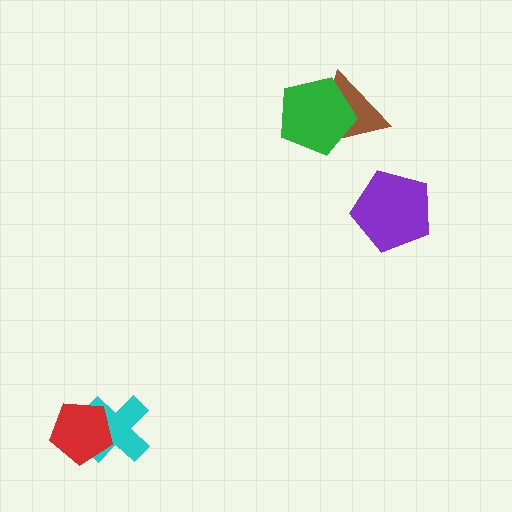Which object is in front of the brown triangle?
The green pentagon is in front of the brown triangle.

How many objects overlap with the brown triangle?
1 object overlaps with the brown triangle.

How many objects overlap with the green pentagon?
1 object overlaps with the green pentagon.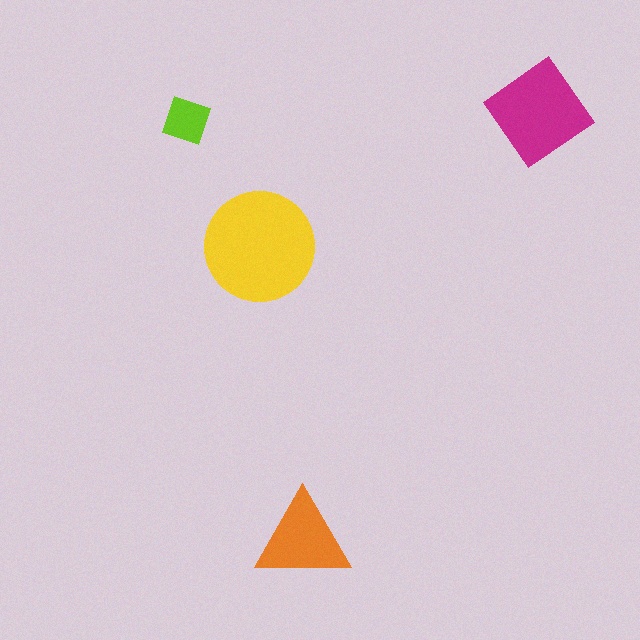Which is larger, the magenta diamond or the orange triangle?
The magenta diamond.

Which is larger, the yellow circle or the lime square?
The yellow circle.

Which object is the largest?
The yellow circle.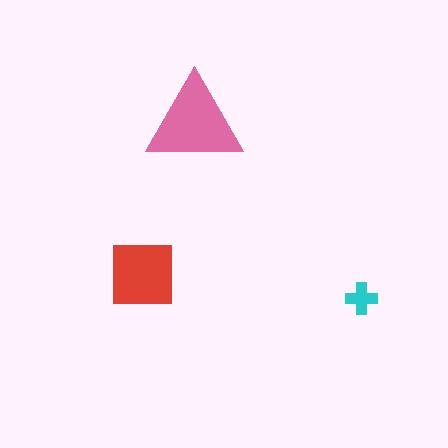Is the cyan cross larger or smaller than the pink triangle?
Smaller.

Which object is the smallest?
The cyan cross.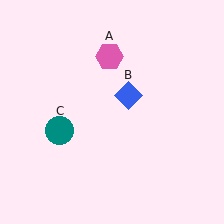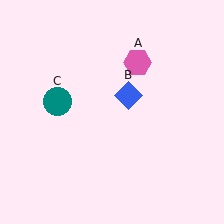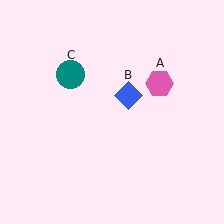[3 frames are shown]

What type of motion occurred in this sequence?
The pink hexagon (object A), teal circle (object C) rotated clockwise around the center of the scene.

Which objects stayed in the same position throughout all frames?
Blue diamond (object B) remained stationary.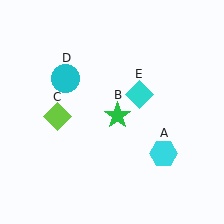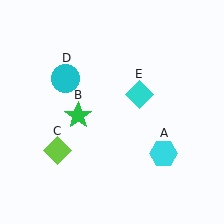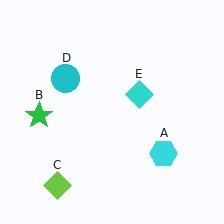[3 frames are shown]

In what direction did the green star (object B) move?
The green star (object B) moved left.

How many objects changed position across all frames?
2 objects changed position: green star (object B), lime diamond (object C).